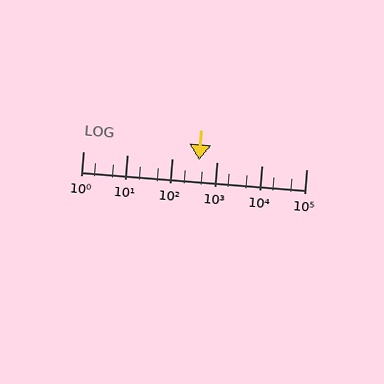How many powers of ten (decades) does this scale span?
The scale spans 5 decades, from 1 to 100000.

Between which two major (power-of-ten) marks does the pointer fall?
The pointer is between 100 and 1000.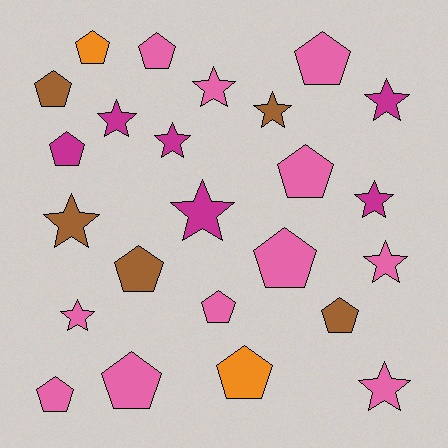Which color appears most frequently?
Pink, with 11 objects.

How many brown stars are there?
There are 2 brown stars.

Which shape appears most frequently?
Pentagon, with 13 objects.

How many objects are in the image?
There are 24 objects.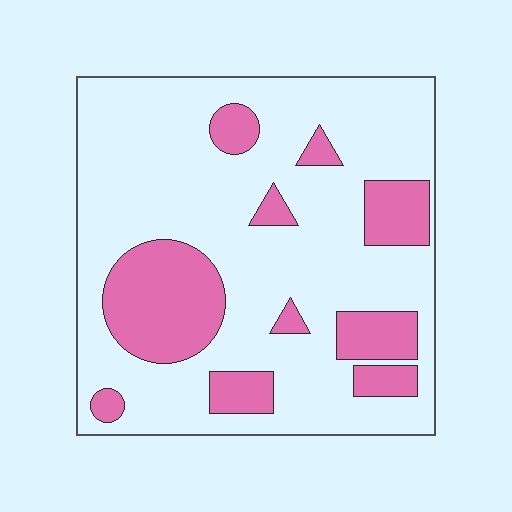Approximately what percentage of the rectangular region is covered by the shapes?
Approximately 25%.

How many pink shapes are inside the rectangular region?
10.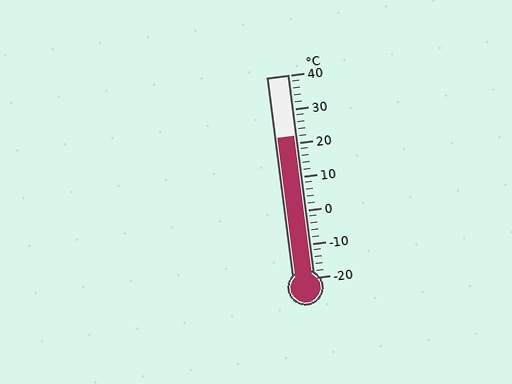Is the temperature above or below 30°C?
The temperature is below 30°C.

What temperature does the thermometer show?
The thermometer shows approximately 22°C.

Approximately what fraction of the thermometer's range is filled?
The thermometer is filled to approximately 70% of its range.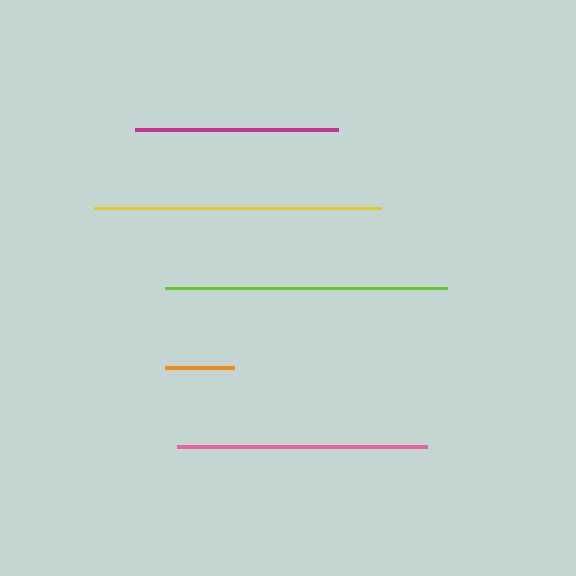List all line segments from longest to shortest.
From longest to shortest: yellow, lime, pink, magenta, orange.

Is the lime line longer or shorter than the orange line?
The lime line is longer than the orange line.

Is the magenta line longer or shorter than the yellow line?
The yellow line is longer than the magenta line.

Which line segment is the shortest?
The orange line is the shortest at approximately 69 pixels.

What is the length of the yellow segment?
The yellow segment is approximately 287 pixels long.